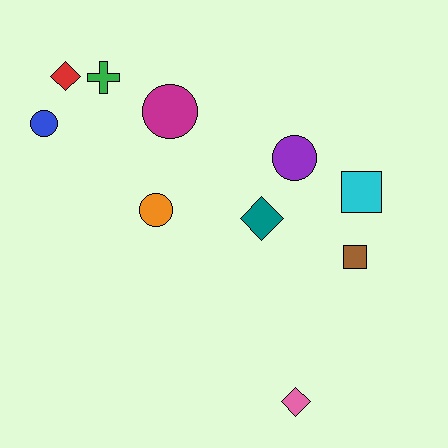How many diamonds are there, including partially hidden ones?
There are 3 diamonds.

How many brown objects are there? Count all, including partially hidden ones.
There is 1 brown object.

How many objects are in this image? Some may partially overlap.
There are 10 objects.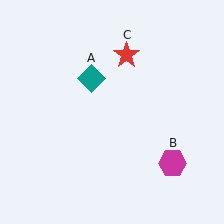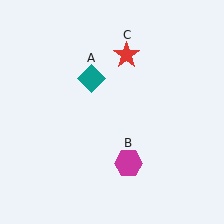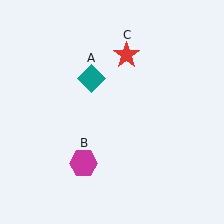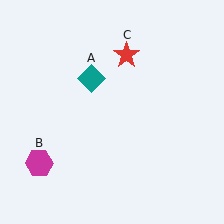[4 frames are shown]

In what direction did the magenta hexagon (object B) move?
The magenta hexagon (object B) moved left.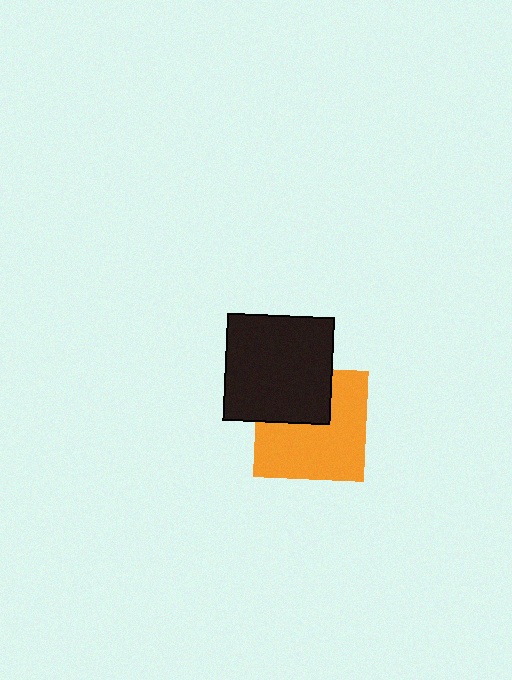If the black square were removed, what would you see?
You would see the complete orange square.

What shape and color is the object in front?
The object in front is a black square.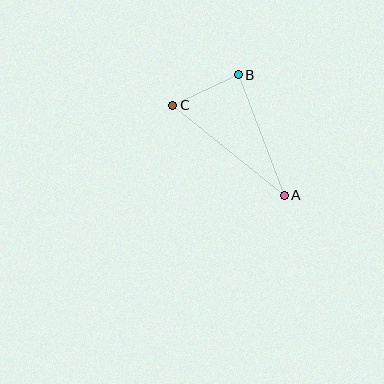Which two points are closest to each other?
Points B and C are closest to each other.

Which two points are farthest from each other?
Points A and C are farthest from each other.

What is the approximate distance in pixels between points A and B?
The distance between A and B is approximately 129 pixels.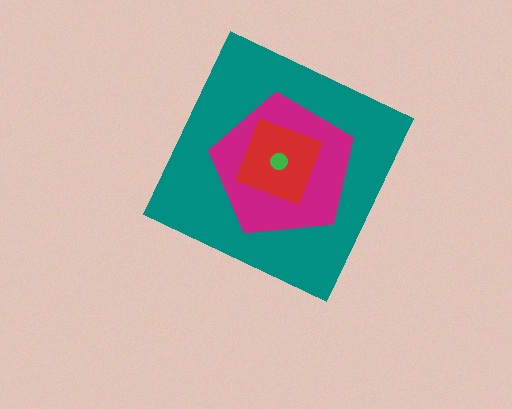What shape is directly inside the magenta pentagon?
The red square.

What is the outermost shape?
The teal diamond.